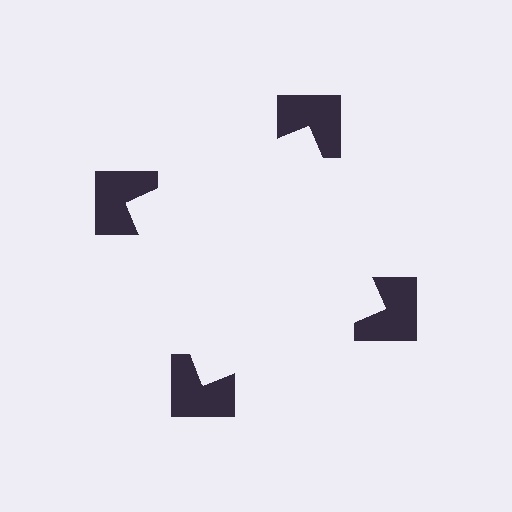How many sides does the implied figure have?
4 sides.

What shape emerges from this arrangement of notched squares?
An illusory square — its edges are inferred from the aligned wedge cuts in the notched squares, not physically drawn.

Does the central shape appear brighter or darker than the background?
It typically appears slightly brighter than the background, even though no actual brightness change is drawn.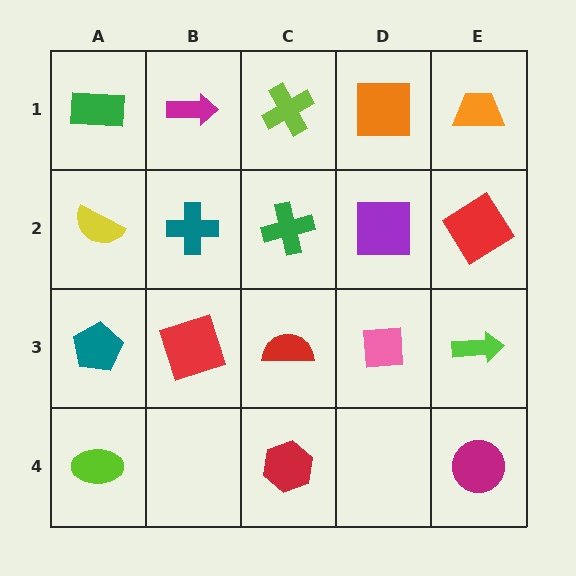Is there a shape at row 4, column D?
No, that cell is empty.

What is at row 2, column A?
A yellow semicircle.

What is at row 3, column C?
A red semicircle.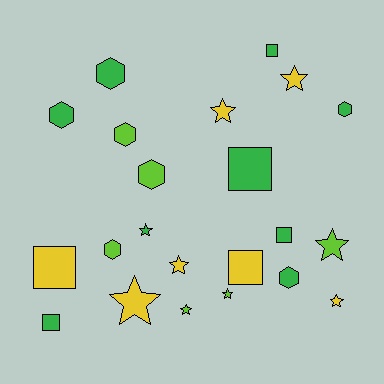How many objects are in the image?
There are 22 objects.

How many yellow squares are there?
There are 2 yellow squares.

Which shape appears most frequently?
Star, with 9 objects.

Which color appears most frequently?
Green, with 9 objects.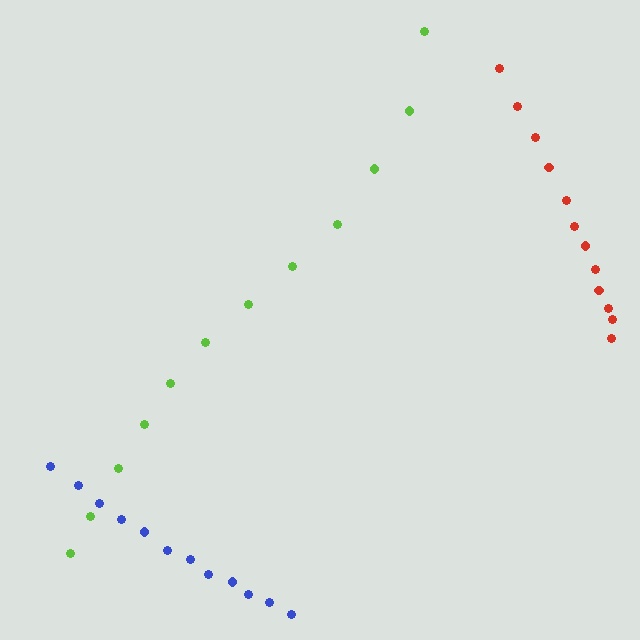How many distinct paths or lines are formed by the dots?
There are 3 distinct paths.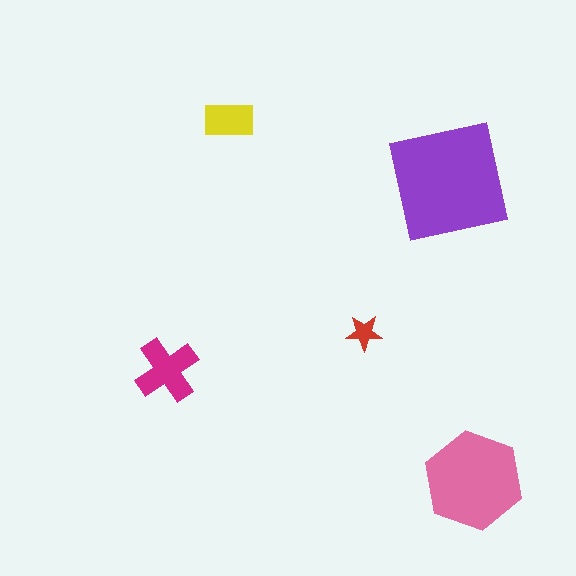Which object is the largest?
The purple square.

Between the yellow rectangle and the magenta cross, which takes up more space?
The magenta cross.